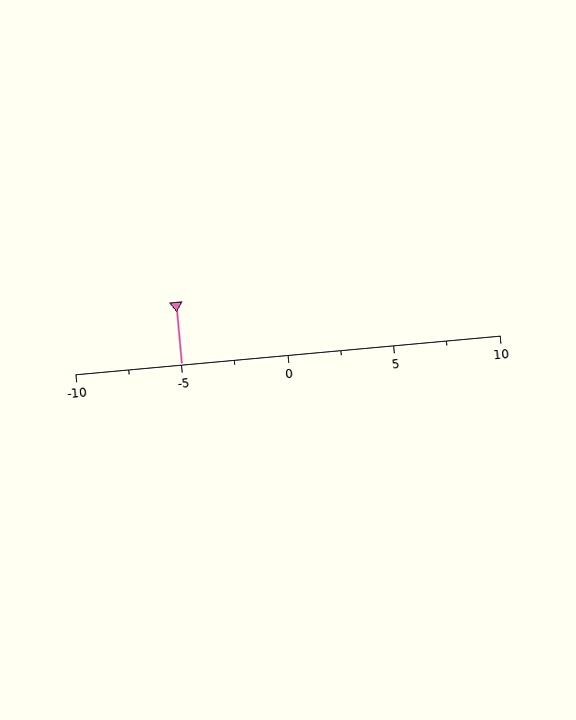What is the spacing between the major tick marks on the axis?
The major ticks are spaced 5 apart.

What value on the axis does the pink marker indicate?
The marker indicates approximately -5.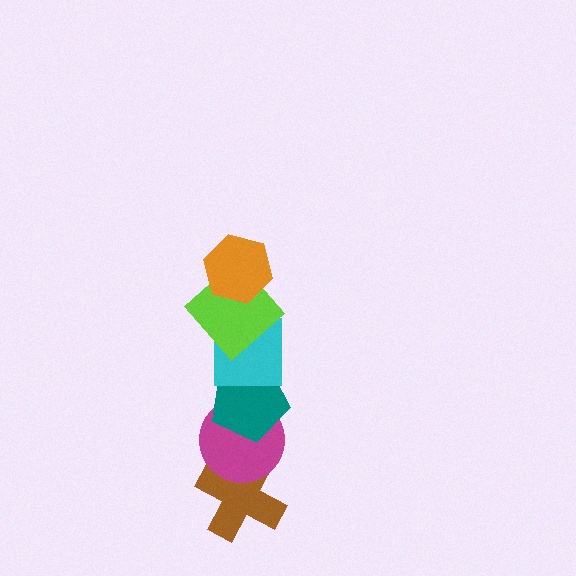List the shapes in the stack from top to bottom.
From top to bottom: the orange hexagon, the lime diamond, the cyan square, the teal pentagon, the magenta circle, the brown cross.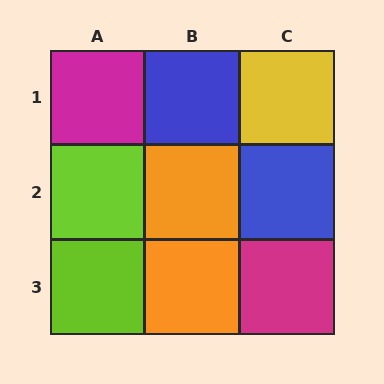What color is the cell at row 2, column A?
Lime.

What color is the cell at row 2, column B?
Orange.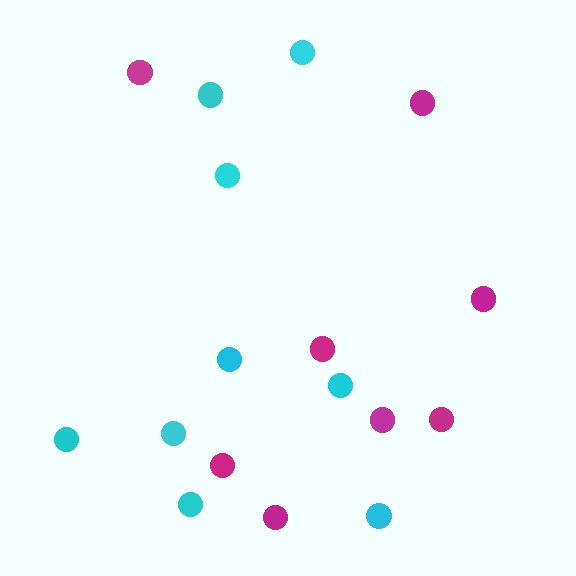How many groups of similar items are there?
There are 2 groups: one group of magenta circles (8) and one group of cyan circles (9).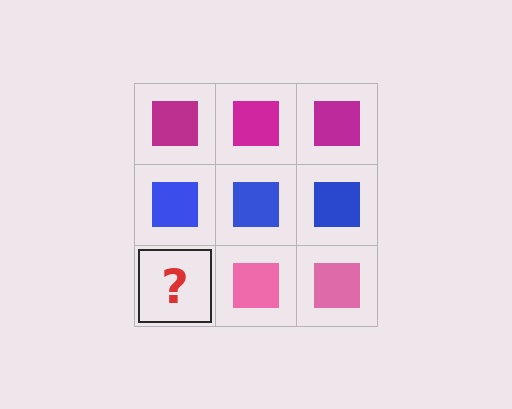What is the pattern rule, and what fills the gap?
The rule is that each row has a consistent color. The gap should be filled with a pink square.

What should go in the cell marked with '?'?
The missing cell should contain a pink square.